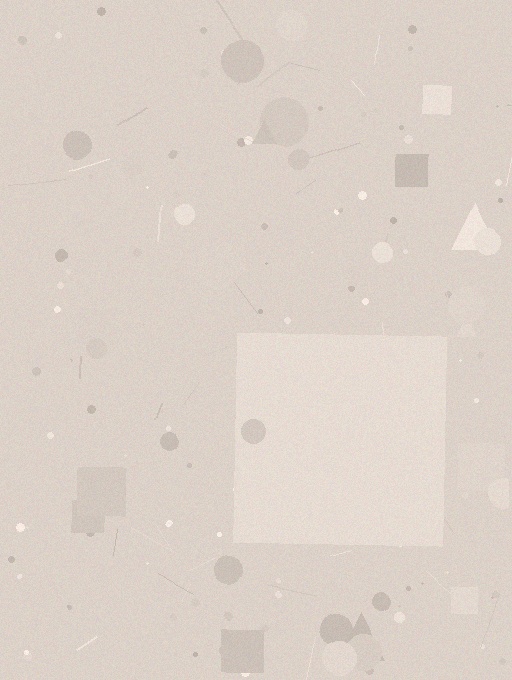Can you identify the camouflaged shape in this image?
The camouflaged shape is a square.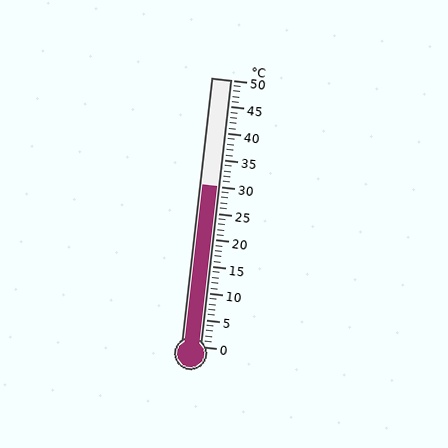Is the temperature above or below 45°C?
The temperature is below 45°C.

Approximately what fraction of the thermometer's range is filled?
The thermometer is filled to approximately 60% of its range.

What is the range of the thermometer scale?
The thermometer scale ranges from 0°C to 50°C.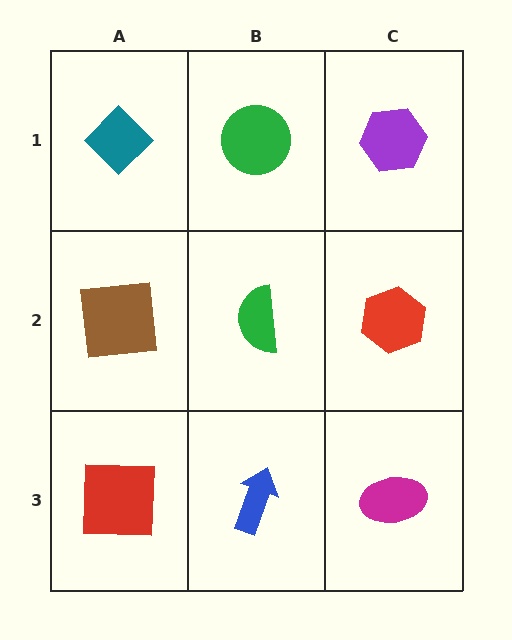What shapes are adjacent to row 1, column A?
A brown square (row 2, column A), a green circle (row 1, column B).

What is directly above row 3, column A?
A brown square.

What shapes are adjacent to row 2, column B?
A green circle (row 1, column B), a blue arrow (row 3, column B), a brown square (row 2, column A), a red hexagon (row 2, column C).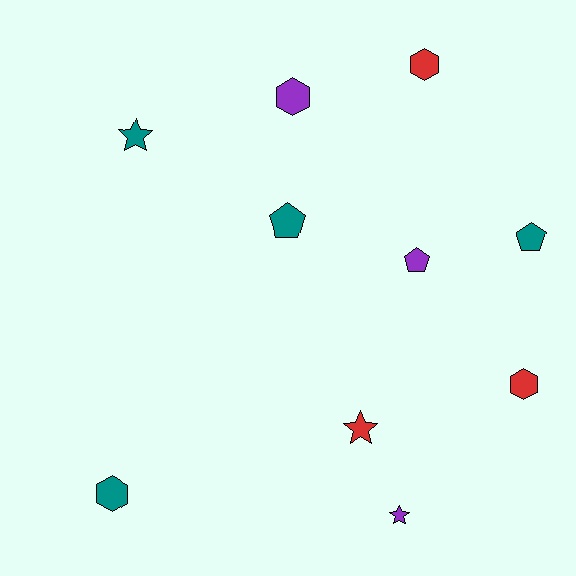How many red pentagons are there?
There are no red pentagons.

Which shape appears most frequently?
Hexagon, with 4 objects.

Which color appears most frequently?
Teal, with 4 objects.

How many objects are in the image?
There are 10 objects.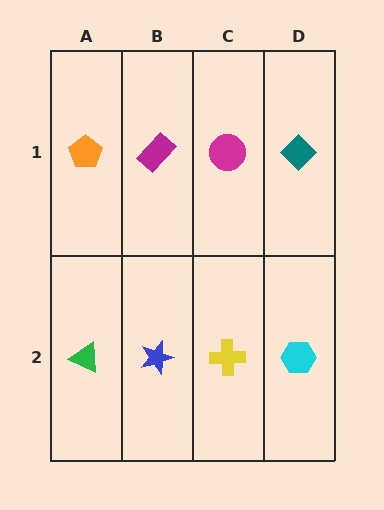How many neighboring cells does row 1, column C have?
3.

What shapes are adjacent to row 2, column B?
A magenta rectangle (row 1, column B), a green triangle (row 2, column A), a yellow cross (row 2, column C).